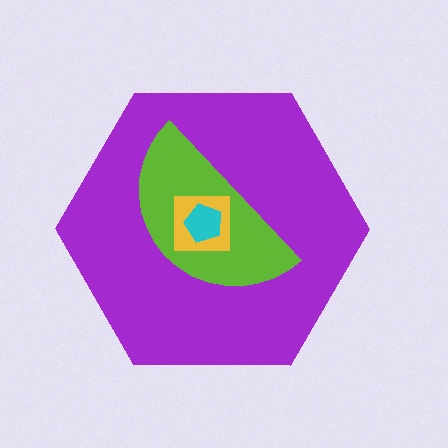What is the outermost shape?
The purple hexagon.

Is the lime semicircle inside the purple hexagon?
Yes.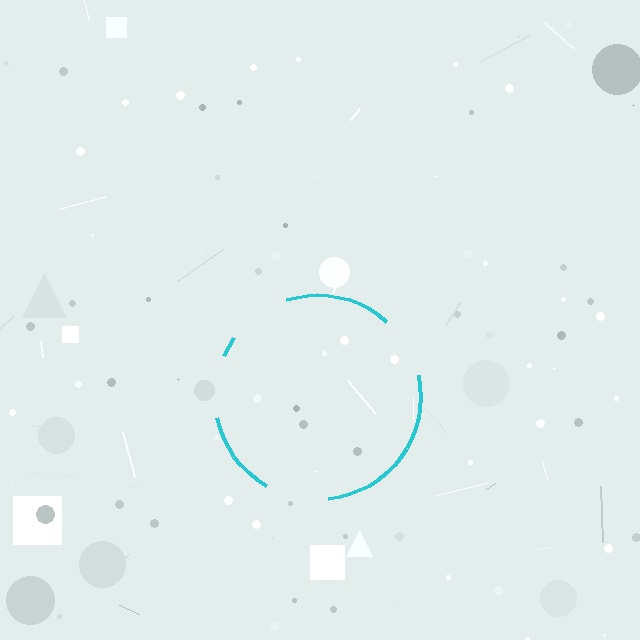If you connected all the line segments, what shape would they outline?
They would outline a circle.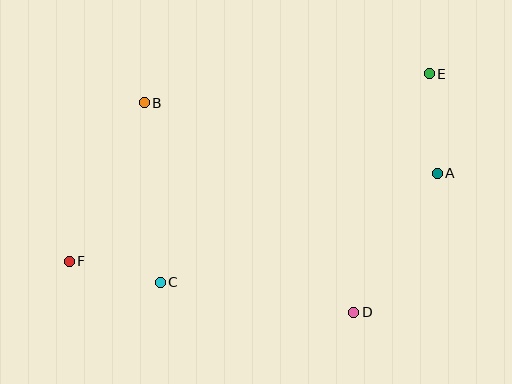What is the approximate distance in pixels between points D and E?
The distance between D and E is approximately 250 pixels.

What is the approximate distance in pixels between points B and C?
The distance between B and C is approximately 180 pixels.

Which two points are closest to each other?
Points C and F are closest to each other.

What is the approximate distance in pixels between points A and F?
The distance between A and F is approximately 379 pixels.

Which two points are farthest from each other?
Points E and F are farthest from each other.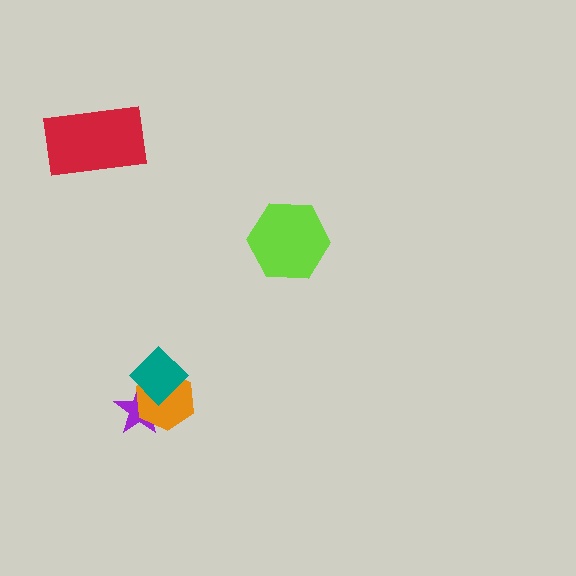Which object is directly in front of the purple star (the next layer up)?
The orange hexagon is directly in front of the purple star.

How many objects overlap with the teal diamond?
2 objects overlap with the teal diamond.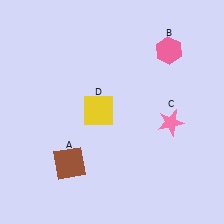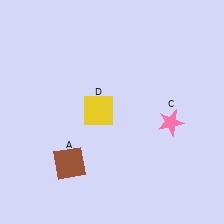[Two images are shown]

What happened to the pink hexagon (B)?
The pink hexagon (B) was removed in Image 2. It was in the top-right area of Image 1.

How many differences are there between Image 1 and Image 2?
There is 1 difference between the two images.